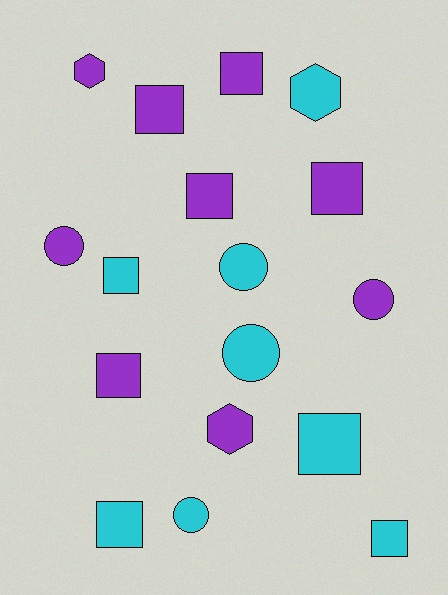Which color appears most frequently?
Purple, with 9 objects.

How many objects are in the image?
There are 17 objects.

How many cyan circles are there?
There are 3 cyan circles.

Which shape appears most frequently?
Square, with 9 objects.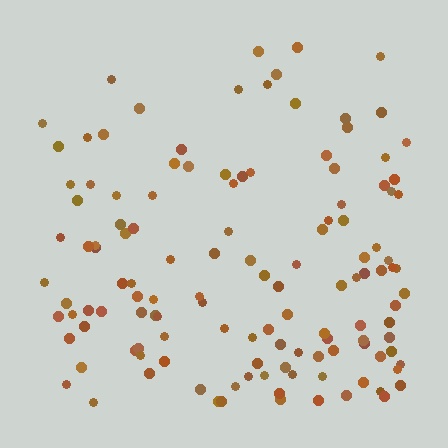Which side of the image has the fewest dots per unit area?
The top.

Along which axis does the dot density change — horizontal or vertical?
Vertical.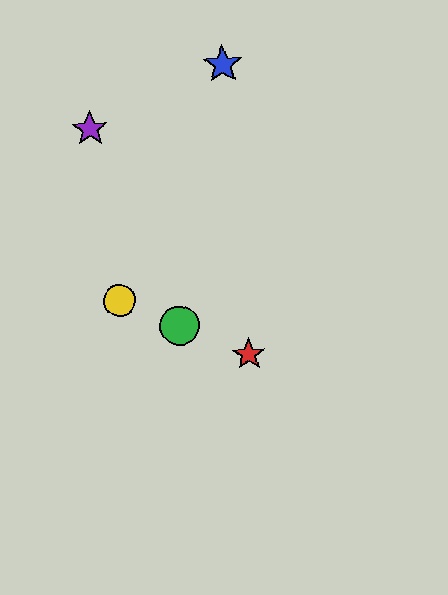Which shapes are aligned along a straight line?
The red star, the green circle, the yellow circle are aligned along a straight line.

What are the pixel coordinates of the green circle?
The green circle is at (179, 326).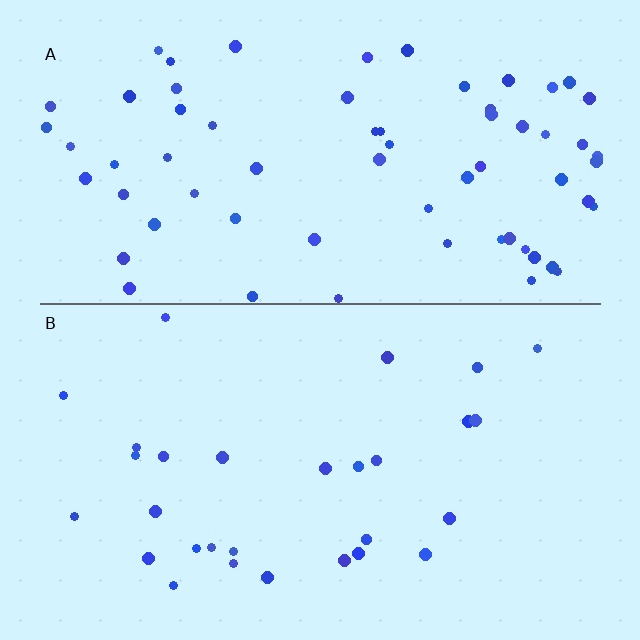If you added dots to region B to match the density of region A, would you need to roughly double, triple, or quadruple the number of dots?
Approximately double.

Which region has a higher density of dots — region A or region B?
A (the top).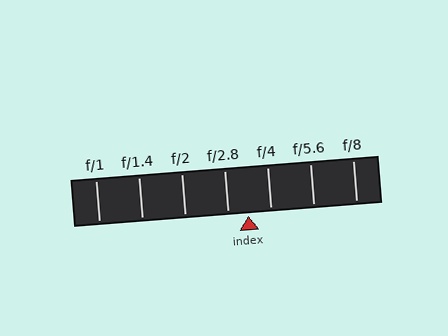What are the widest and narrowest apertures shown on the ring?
The widest aperture shown is f/1 and the narrowest is f/8.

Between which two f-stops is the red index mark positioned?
The index mark is between f/2.8 and f/4.